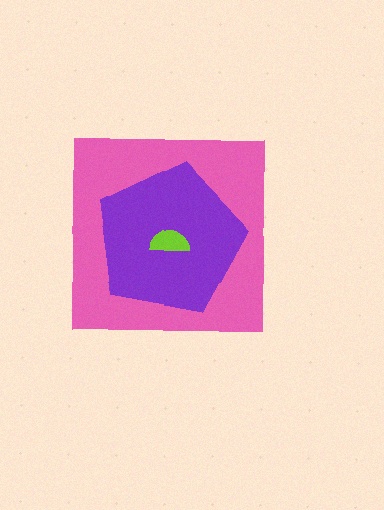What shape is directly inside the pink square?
The purple pentagon.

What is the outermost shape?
The pink square.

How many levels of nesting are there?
3.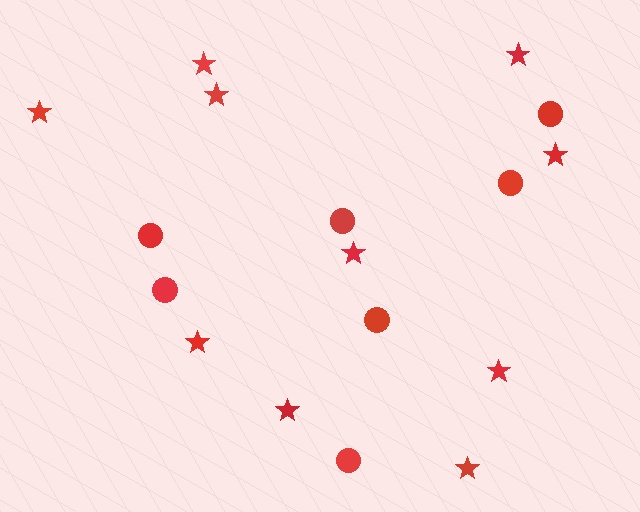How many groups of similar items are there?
There are 2 groups: one group of circles (7) and one group of stars (10).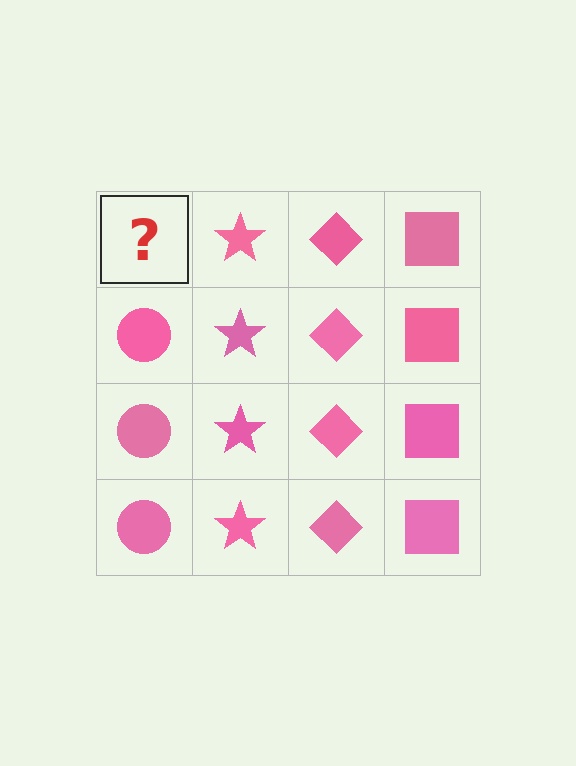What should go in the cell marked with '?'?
The missing cell should contain a pink circle.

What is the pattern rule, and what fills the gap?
The rule is that each column has a consistent shape. The gap should be filled with a pink circle.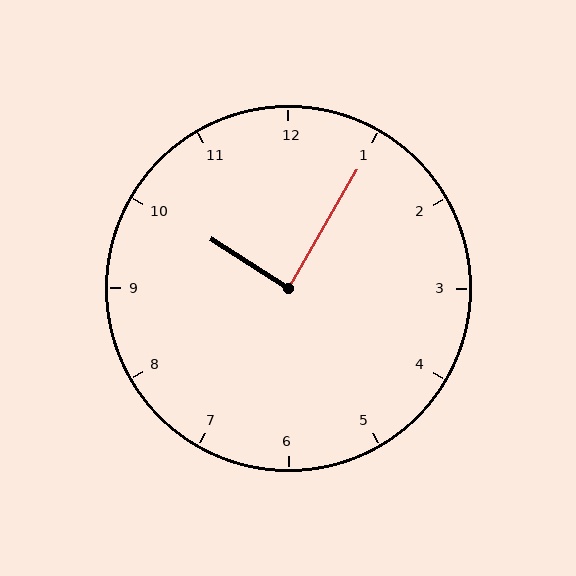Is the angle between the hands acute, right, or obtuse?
It is right.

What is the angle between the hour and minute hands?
Approximately 88 degrees.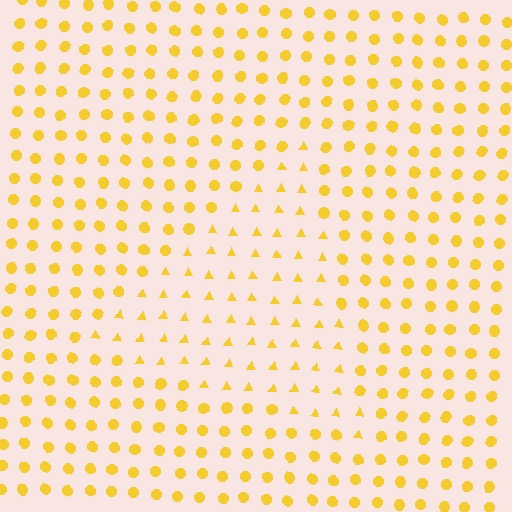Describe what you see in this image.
The image is filled with small yellow elements arranged in a uniform grid. A triangle-shaped region contains triangles, while the surrounding area contains circles. The boundary is defined purely by the change in element shape.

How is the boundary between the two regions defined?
The boundary is defined by a change in element shape: triangles inside vs. circles outside. All elements share the same color and spacing.